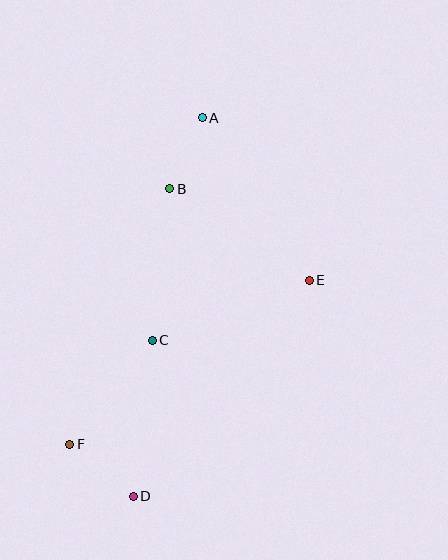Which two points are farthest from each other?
Points A and D are farthest from each other.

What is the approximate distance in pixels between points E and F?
The distance between E and F is approximately 291 pixels.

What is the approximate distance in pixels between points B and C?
The distance between B and C is approximately 152 pixels.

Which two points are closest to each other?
Points A and B are closest to each other.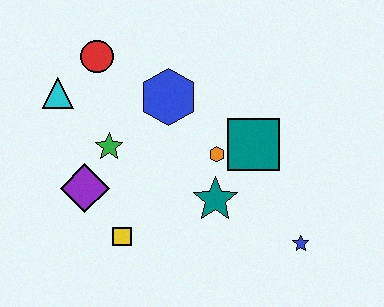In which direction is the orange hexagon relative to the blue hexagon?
The orange hexagon is below the blue hexagon.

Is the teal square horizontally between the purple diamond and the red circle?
No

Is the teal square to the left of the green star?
No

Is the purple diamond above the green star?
No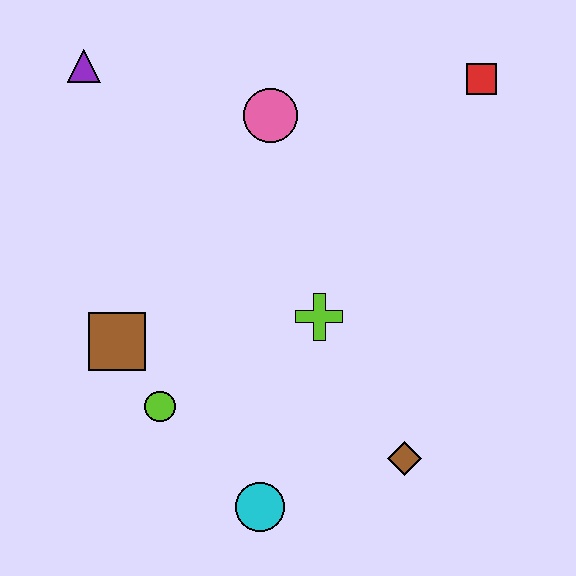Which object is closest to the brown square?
The lime circle is closest to the brown square.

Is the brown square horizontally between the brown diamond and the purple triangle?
Yes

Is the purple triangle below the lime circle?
No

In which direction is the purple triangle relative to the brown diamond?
The purple triangle is above the brown diamond.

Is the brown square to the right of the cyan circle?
No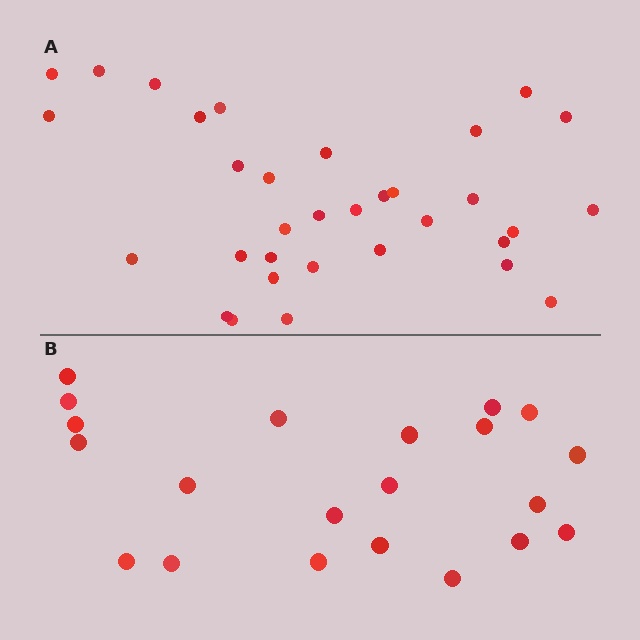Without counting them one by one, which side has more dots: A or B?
Region A (the top region) has more dots.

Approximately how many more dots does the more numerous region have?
Region A has roughly 12 or so more dots than region B.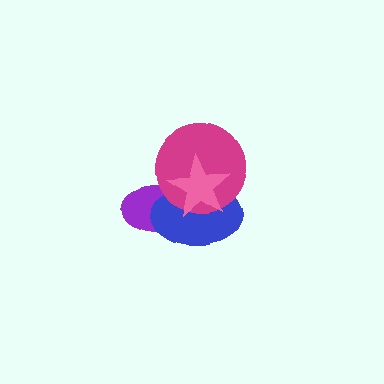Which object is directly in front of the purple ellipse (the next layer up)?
The blue ellipse is directly in front of the purple ellipse.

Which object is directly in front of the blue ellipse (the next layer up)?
The magenta circle is directly in front of the blue ellipse.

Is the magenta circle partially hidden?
Yes, it is partially covered by another shape.